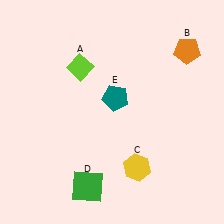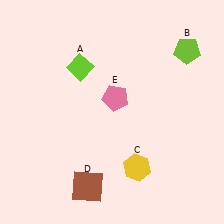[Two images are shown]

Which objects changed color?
B changed from orange to lime. D changed from green to brown. E changed from teal to pink.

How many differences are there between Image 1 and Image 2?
There are 3 differences between the two images.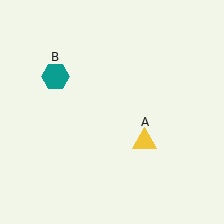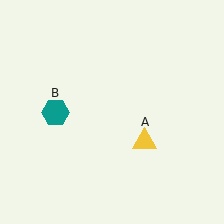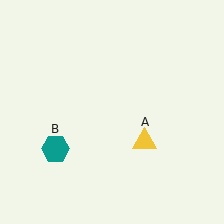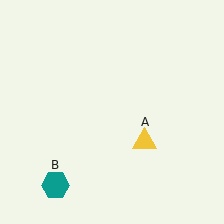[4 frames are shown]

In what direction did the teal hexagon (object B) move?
The teal hexagon (object B) moved down.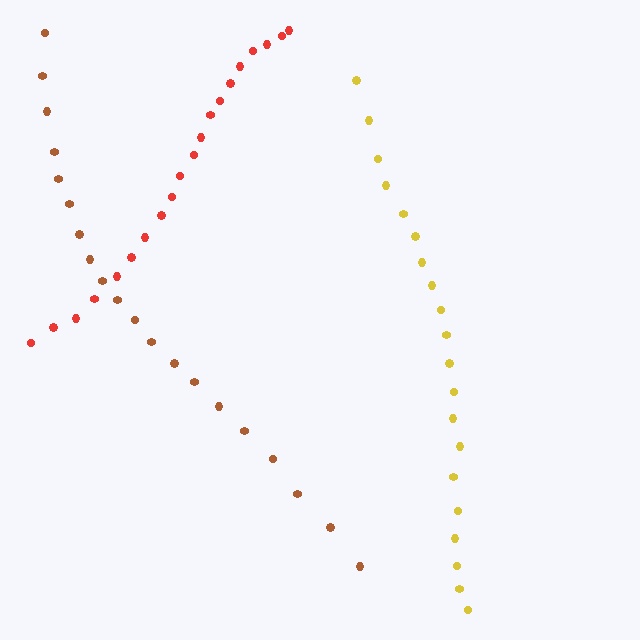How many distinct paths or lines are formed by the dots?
There are 3 distinct paths.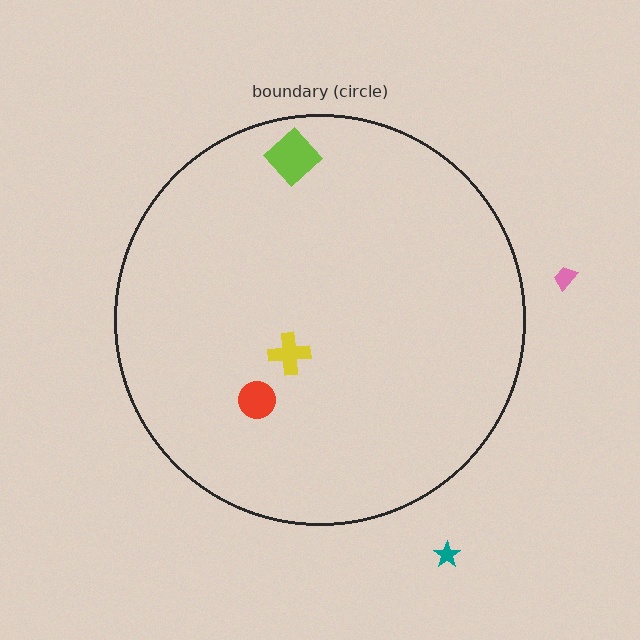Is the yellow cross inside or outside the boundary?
Inside.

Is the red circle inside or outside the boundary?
Inside.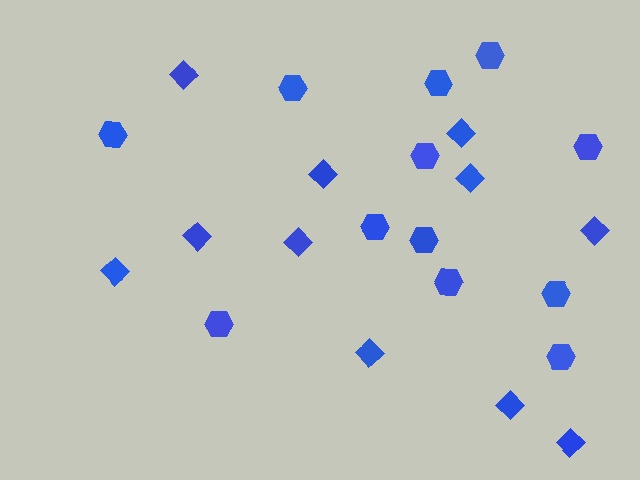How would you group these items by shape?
There are 2 groups: one group of diamonds (11) and one group of hexagons (12).